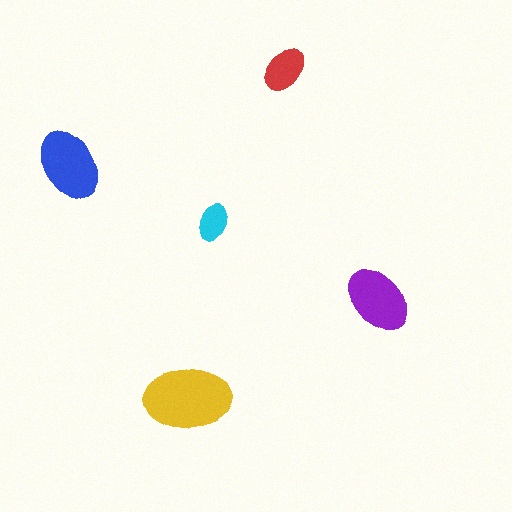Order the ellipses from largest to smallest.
the yellow one, the blue one, the purple one, the red one, the cyan one.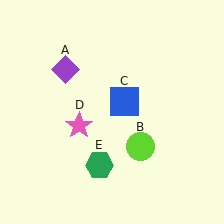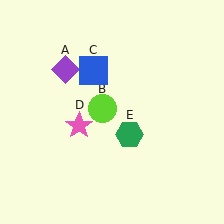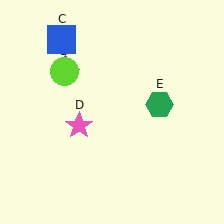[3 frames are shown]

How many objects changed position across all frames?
3 objects changed position: lime circle (object B), blue square (object C), green hexagon (object E).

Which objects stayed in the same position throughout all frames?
Purple diamond (object A) and pink star (object D) remained stationary.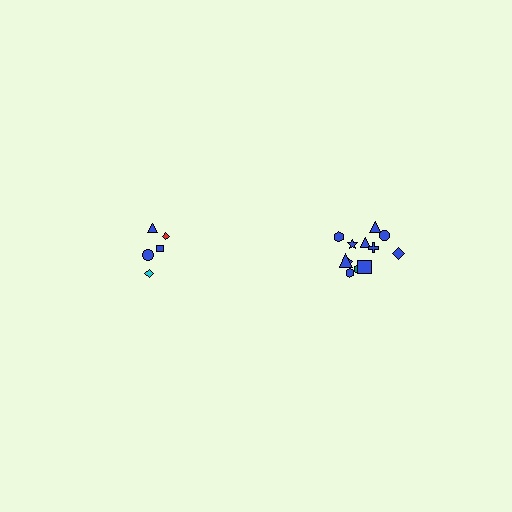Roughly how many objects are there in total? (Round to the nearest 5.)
Roughly 15 objects in total.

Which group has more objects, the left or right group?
The right group.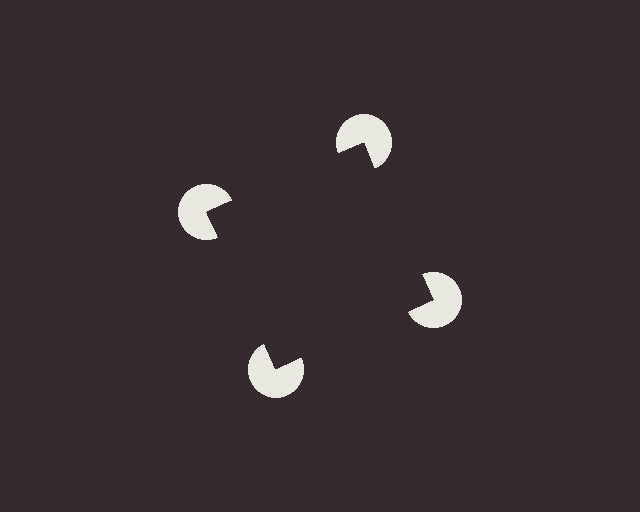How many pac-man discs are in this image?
There are 4 — one at each vertex of the illusory square.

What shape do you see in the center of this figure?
An illusory square — its edges are inferred from the aligned wedge cuts in the pac-man discs, not physically drawn.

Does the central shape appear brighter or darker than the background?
It typically appears slightly darker than the background, even though no actual brightness change is drawn.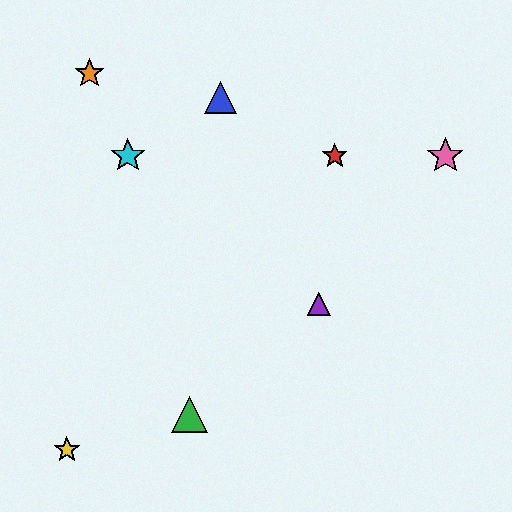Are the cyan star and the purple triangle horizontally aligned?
No, the cyan star is at y≈156 and the purple triangle is at y≈304.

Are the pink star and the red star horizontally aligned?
Yes, both are at y≈156.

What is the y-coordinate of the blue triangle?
The blue triangle is at y≈98.